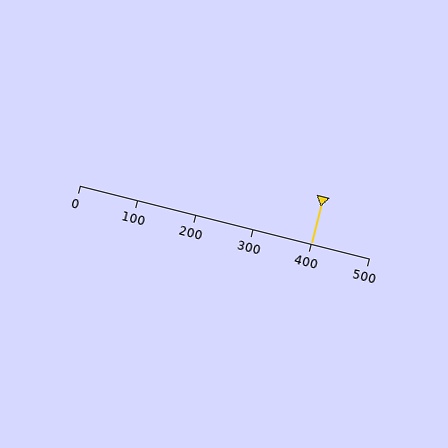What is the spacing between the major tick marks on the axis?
The major ticks are spaced 100 apart.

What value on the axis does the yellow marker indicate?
The marker indicates approximately 400.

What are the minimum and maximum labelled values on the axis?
The axis runs from 0 to 500.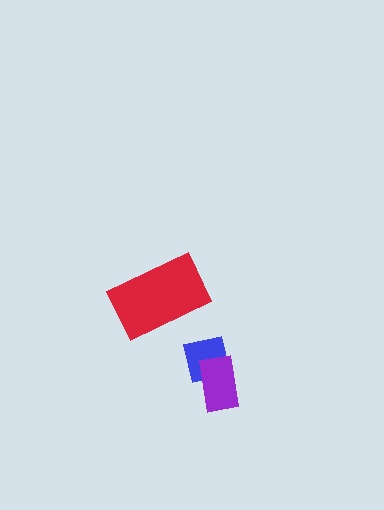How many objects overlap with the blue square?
1 object overlaps with the blue square.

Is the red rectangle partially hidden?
No, no other shape covers it.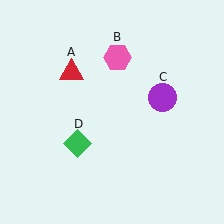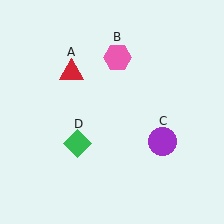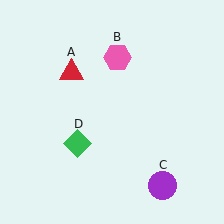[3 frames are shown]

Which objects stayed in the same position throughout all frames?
Red triangle (object A) and pink hexagon (object B) and green diamond (object D) remained stationary.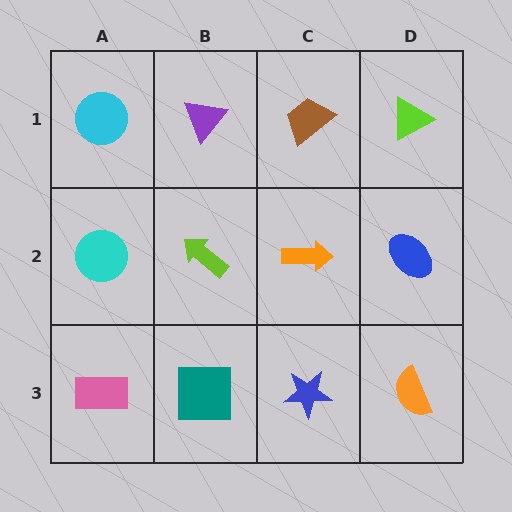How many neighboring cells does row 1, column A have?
2.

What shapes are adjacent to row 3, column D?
A blue ellipse (row 2, column D), a blue star (row 3, column C).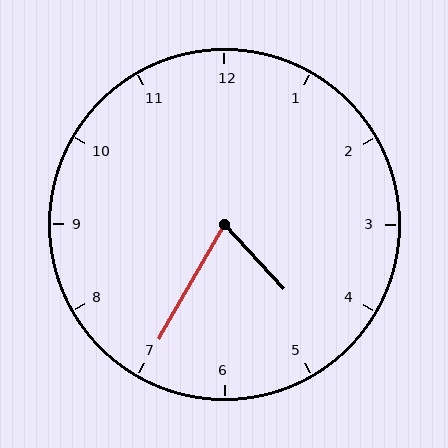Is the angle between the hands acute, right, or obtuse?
It is acute.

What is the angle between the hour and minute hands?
Approximately 72 degrees.